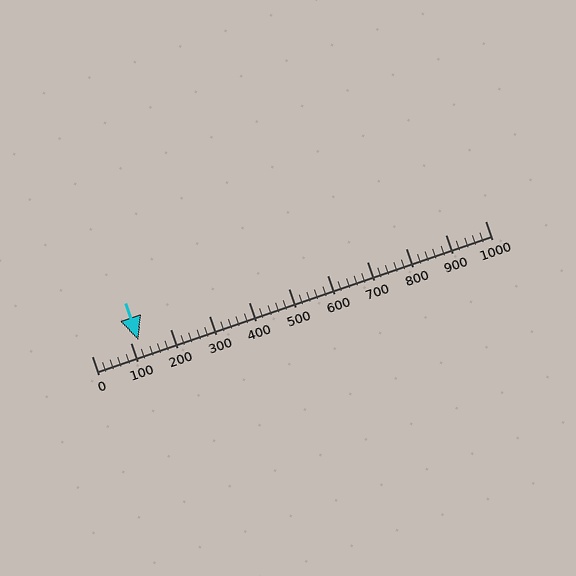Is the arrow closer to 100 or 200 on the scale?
The arrow is closer to 100.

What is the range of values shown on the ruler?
The ruler shows values from 0 to 1000.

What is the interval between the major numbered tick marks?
The major tick marks are spaced 100 units apart.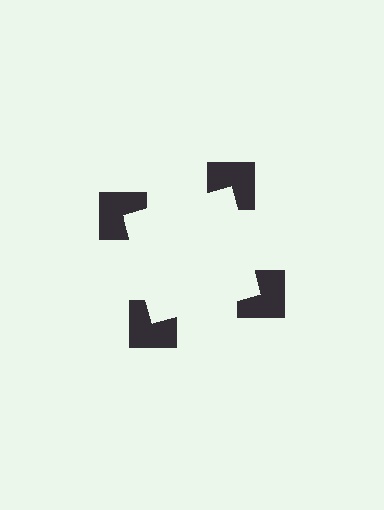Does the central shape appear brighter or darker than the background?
It typically appears slightly brighter than the background, even though no actual brightness change is drawn.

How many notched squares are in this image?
There are 4 — one at each vertex of the illusory square.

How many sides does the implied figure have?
4 sides.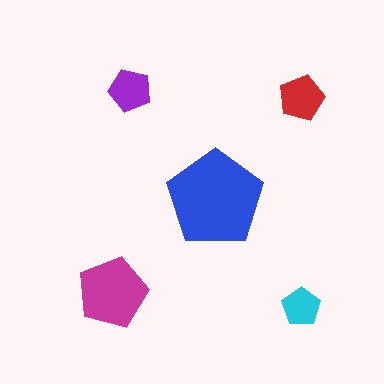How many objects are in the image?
There are 5 objects in the image.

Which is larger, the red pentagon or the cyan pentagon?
The red one.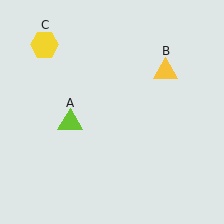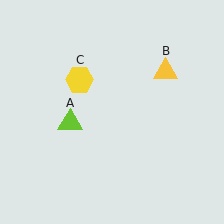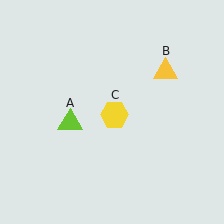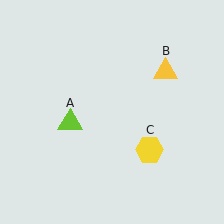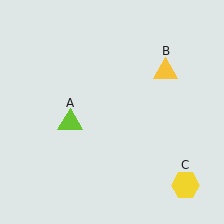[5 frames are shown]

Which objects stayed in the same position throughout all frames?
Lime triangle (object A) and yellow triangle (object B) remained stationary.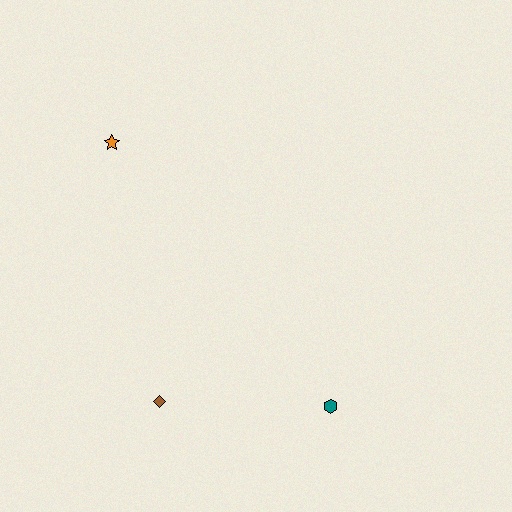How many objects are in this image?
There are 3 objects.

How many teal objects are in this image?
There is 1 teal object.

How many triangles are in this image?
There are no triangles.